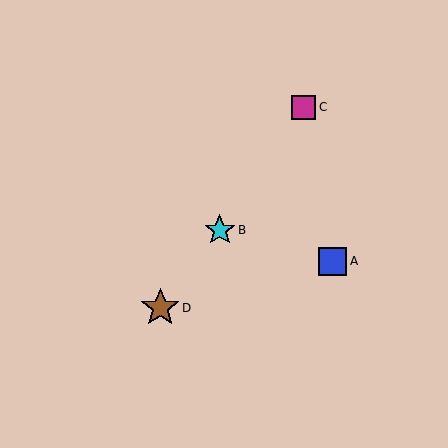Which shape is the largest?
The brown star (labeled D) is the largest.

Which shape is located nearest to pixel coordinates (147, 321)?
The brown star (labeled D) at (160, 308) is nearest to that location.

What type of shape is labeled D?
Shape D is a brown star.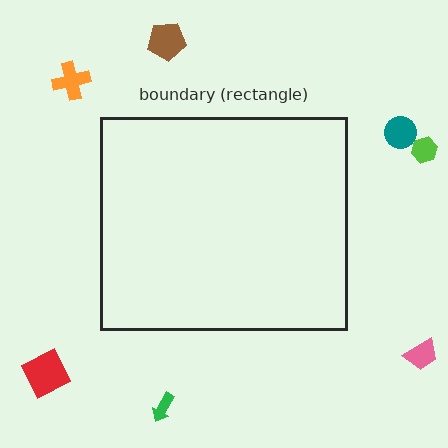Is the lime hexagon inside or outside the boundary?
Outside.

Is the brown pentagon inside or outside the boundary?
Outside.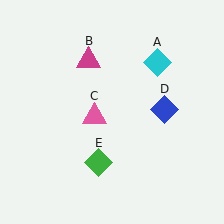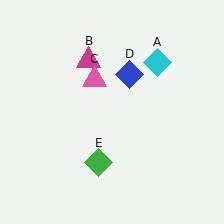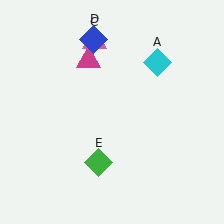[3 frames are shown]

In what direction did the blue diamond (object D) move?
The blue diamond (object D) moved up and to the left.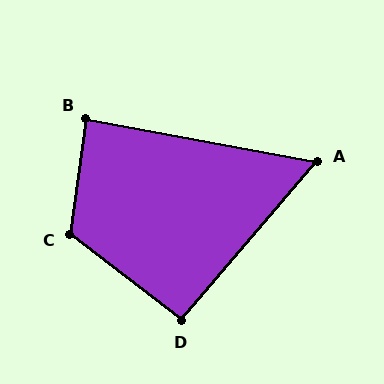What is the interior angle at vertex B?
Approximately 87 degrees (approximately right).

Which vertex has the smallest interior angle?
A, at approximately 60 degrees.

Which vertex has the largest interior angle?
C, at approximately 120 degrees.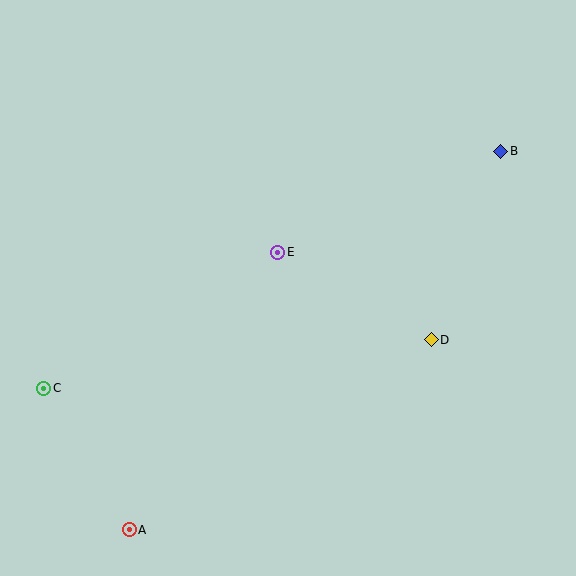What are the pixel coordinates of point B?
Point B is at (501, 151).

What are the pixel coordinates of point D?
Point D is at (431, 340).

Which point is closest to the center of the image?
Point E at (278, 252) is closest to the center.